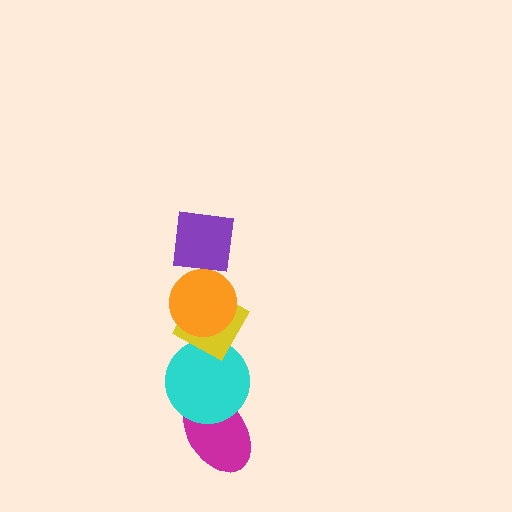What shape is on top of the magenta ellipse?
The cyan circle is on top of the magenta ellipse.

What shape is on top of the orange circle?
The purple square is on top of the orange circle.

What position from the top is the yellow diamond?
The yellow diamond is 3rd from the top.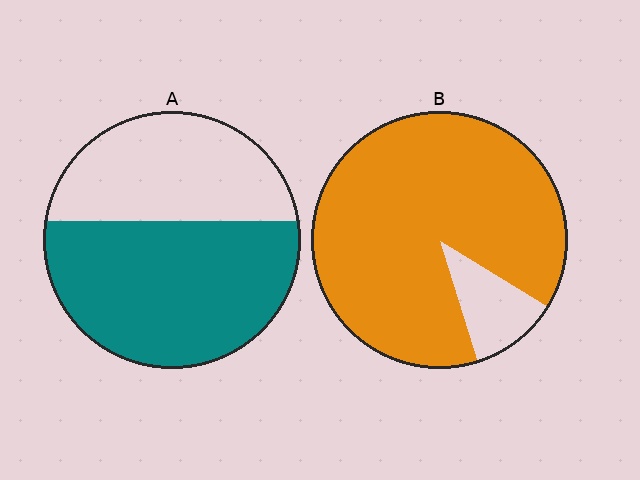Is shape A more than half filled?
Yes.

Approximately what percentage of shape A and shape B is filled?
A is approximately 60% and B is approximately 90%.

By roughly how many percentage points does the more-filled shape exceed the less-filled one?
By roughly 30 percentage points (B over A).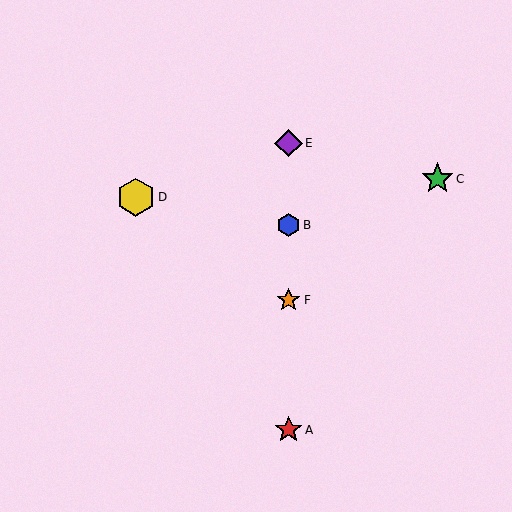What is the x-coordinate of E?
Object E is at x≈289.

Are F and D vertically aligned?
No, F is at x≈289 and D is at x≈136.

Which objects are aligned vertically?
Objects A, B, E, F are aligned vertically.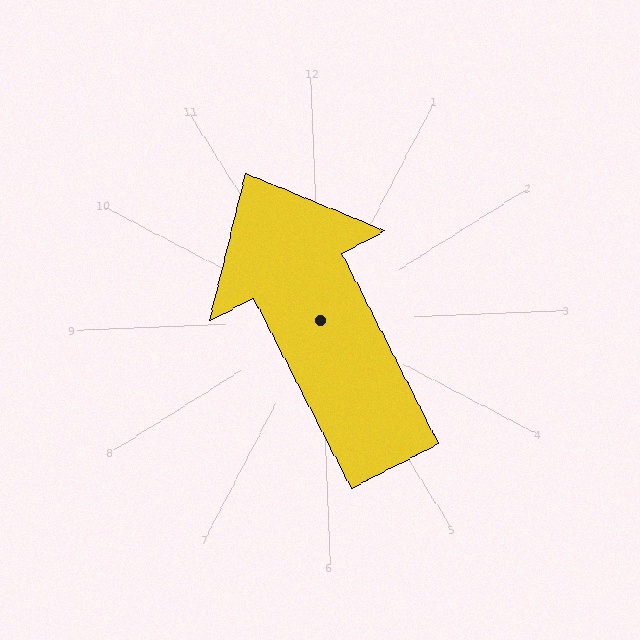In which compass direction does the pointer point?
Northwest.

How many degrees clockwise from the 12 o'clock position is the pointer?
Approximately 335 degrees.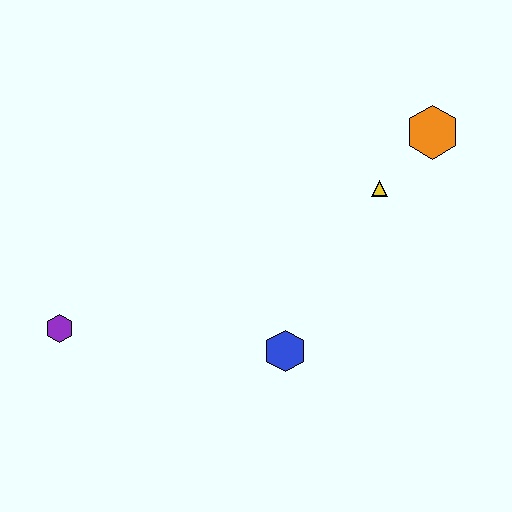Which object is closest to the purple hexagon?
The blue hexagon is closest to the purple hexagon.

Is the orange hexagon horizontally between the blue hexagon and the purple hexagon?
No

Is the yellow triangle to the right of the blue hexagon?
Yes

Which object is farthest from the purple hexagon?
The orange hexagon is farthest from the purple hexagon.